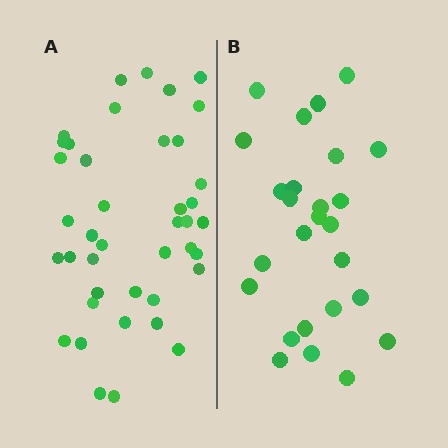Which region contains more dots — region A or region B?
Region A (the left region) has more dots.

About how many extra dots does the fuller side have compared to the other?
Region A has approximately 15 more dots than region B.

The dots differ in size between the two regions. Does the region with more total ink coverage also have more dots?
No. Region B has more total ink coverage because its dots are larger, but region A actually contains more individual dots. Total area can be misleading — the number of items is what matters here.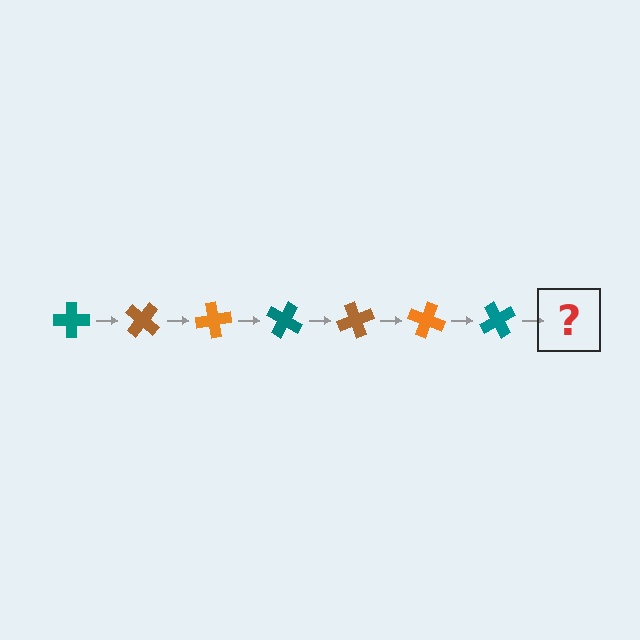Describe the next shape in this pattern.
It should be a brown cross, rotated 280 degrees from the start.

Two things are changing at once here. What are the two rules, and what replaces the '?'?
The two rules are that it rotates 40 degrees each step and the color cycles through teal, brown, and orange. The '?' should be a brown cross, rotated 280 degrees from the start.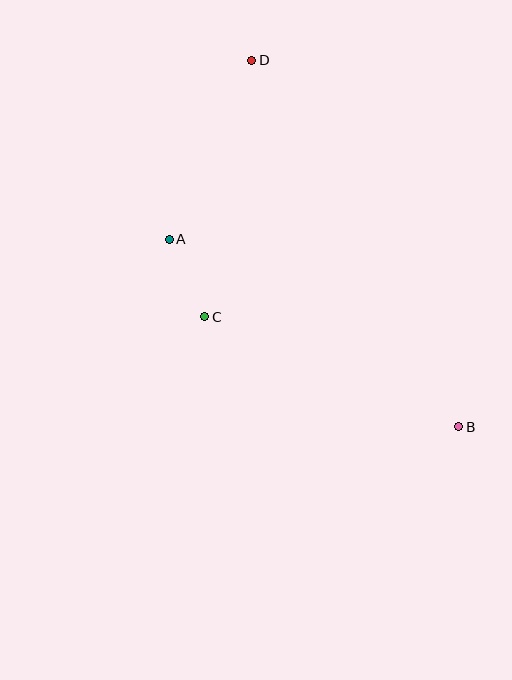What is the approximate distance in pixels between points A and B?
The distance between A and B is approximately 345 pixels.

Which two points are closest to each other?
Points A and C are closest to each other.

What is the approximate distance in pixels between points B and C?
The distance between B and C is approximately 277 pixels.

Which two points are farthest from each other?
Points B and D are farthest from each other.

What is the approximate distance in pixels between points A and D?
The distance between A and D is approximately 197 pixels.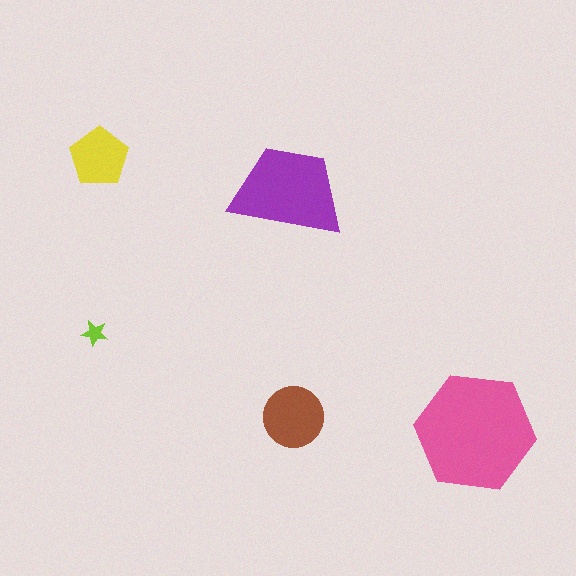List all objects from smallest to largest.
The lime star, the yellow pentagon, the brown circle, the purple trapezoid, the pink hexagon.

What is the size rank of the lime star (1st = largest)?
5th.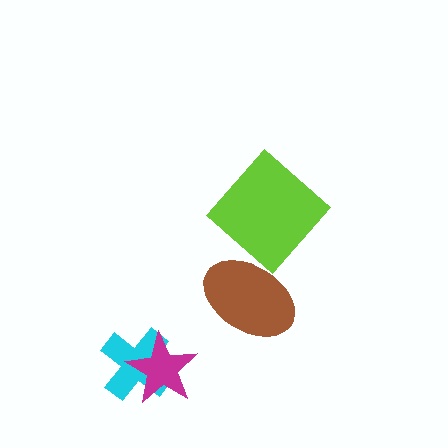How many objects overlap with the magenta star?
1 object overlaps with the magenta star.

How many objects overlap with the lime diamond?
0 objects overlap with the lime diamond.